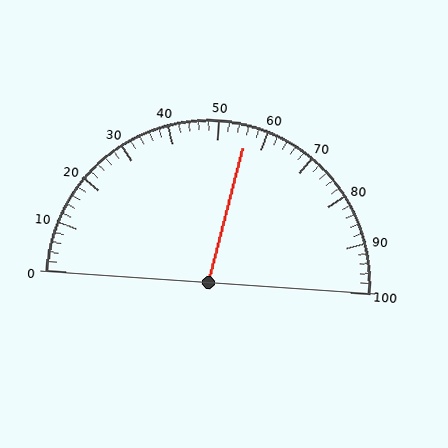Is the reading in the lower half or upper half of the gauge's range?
The reading is in the upper half of the range (0 to 100).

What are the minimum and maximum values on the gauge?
The gauge ranges from 0 to 100.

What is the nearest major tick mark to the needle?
The nearest major tick mark is 60.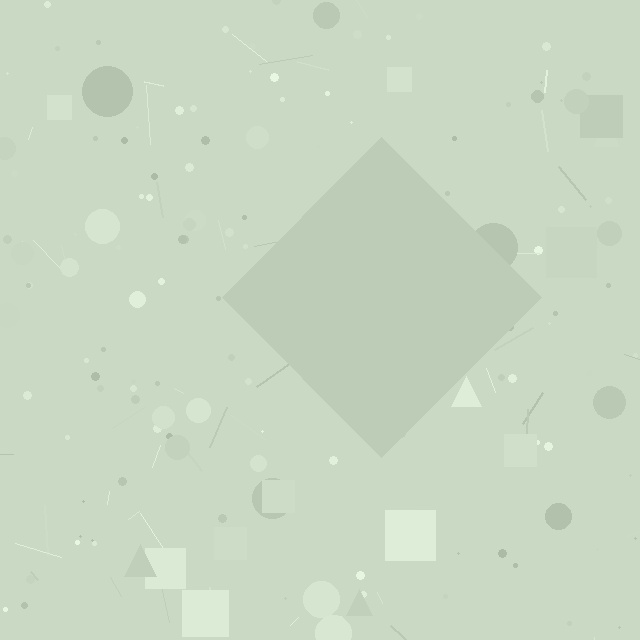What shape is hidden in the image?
A diamond is hidden in the image.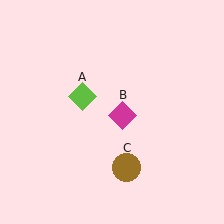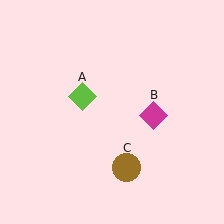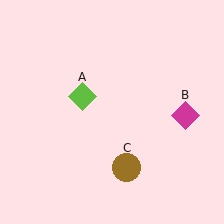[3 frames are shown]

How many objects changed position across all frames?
1 object changed position: magenta diamond (object B).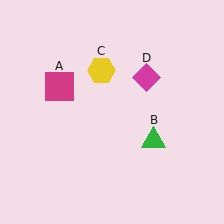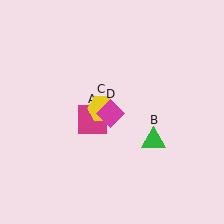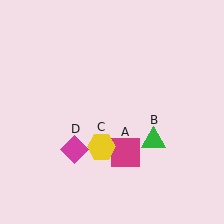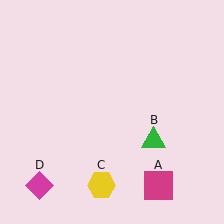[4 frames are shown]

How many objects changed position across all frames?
3 objects changed position: magenta square (object A), yellow hexagon (object C), magenta diamond (object D).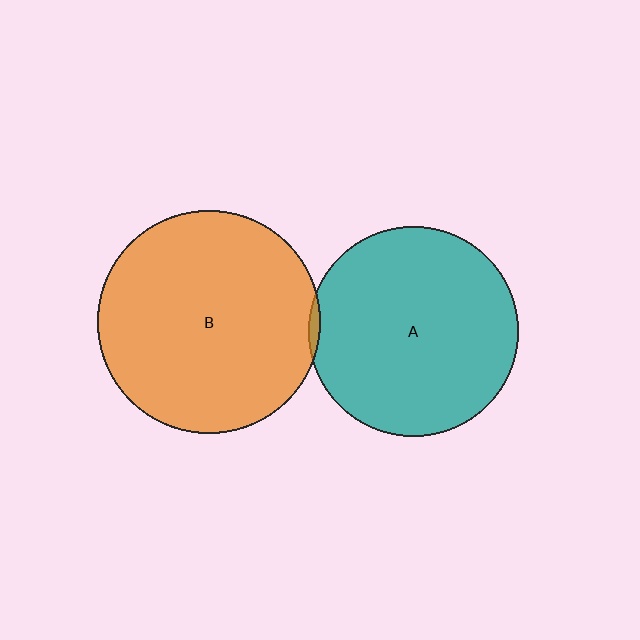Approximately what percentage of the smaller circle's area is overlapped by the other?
Approximately 5%.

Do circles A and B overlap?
Yes.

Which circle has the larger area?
Circle B (orange).